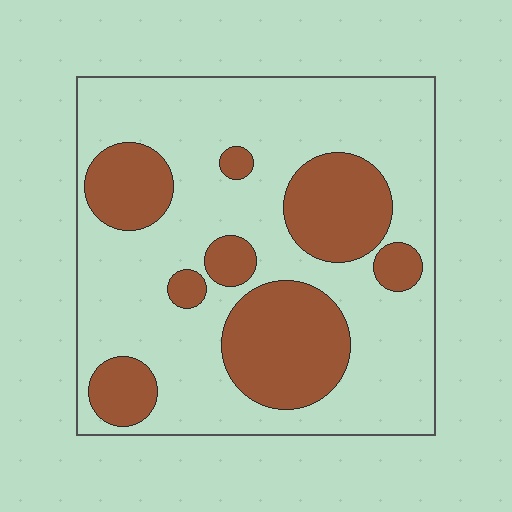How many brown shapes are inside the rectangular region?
8.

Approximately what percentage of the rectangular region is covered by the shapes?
Approximately 30%.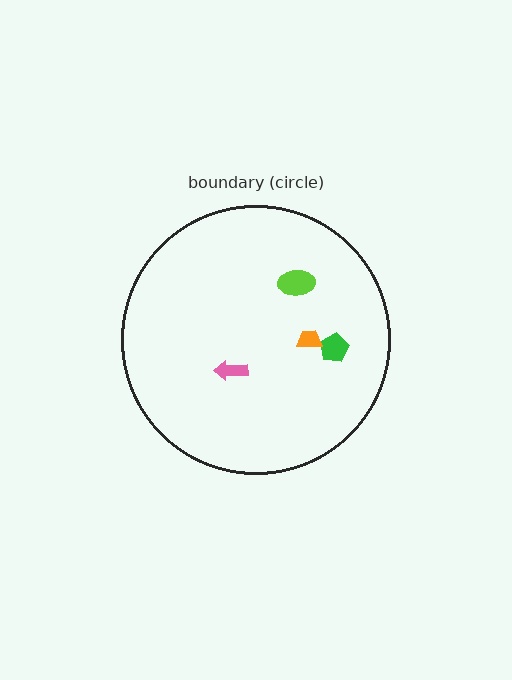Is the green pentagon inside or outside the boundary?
Inside.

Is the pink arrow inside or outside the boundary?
Inside.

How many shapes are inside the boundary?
4 inside, 0 outside.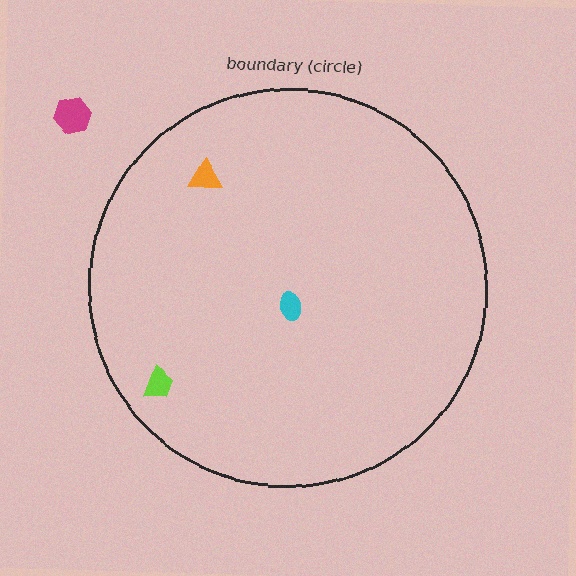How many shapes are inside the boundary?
3 inside, 1 outside.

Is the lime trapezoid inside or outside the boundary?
Inside.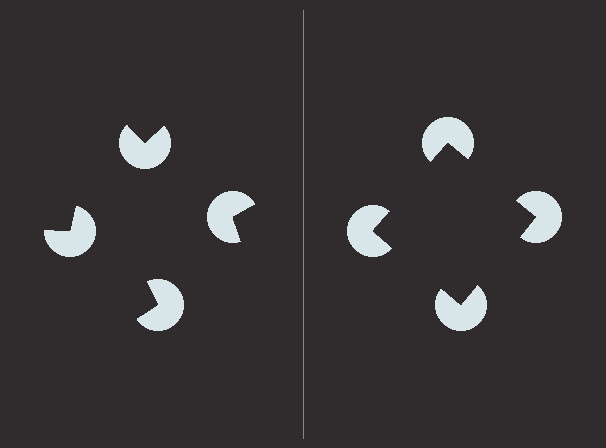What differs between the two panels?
The pac-man discs are positioned identically on both sides; only the wedge orientations differ. On the right they align to a square; on the left they are misaligned.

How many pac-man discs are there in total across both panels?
8 — 4 on each side.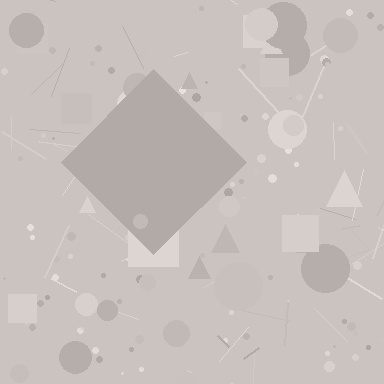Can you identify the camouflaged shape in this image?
The camouflaged shape is a diamond.